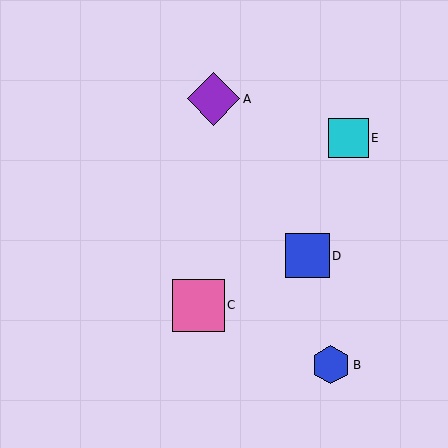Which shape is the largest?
The purple diamond (labeled A) is the largest.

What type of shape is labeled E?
Shape E is a cyan square.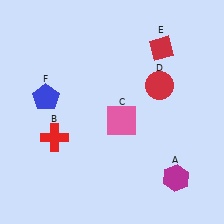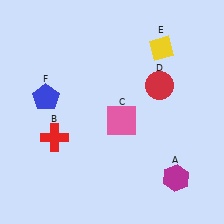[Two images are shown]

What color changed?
The diamond (E) changed from red in Image 1 to yellow in Image 2.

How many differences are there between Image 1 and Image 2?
There is 1 difference between the two images.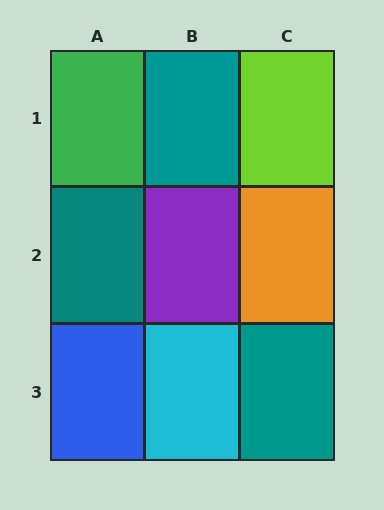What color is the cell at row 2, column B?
Purple.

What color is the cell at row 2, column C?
Orange.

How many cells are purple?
1 cell is purple.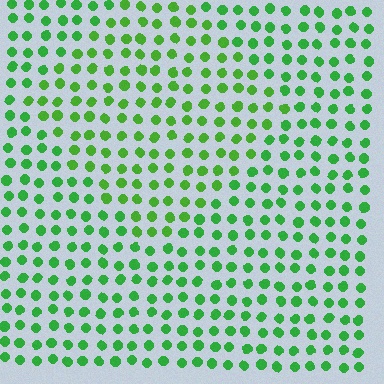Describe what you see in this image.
The image is filled with small green elements in a uniform arrangement. A diamond-shaped region is visible where the elements are tinted to a slightly different hue, forming a subtle color boundary.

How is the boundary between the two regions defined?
The boundary is defined purely by a slight shift in hue (about 18 degrees). Spacing, size, and orientation are identical on both sides.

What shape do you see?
I see a diamond.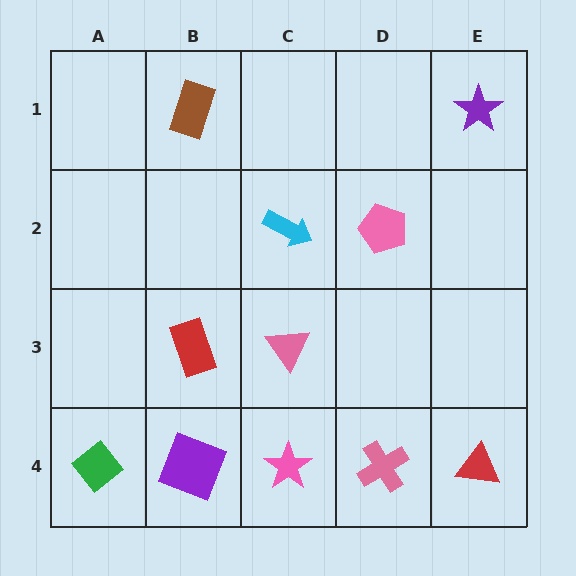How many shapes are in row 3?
2 shapes.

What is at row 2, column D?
A pink pentagon.